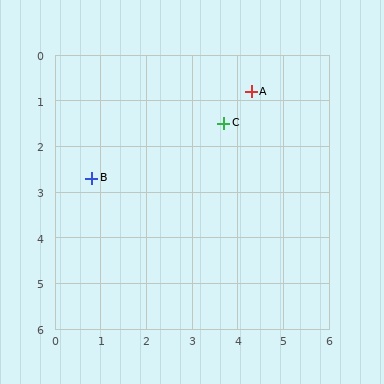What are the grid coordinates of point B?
Point B is at approximately (0.8, 2.7).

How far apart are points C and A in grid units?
Points C and A are about 0.9 grid units apart.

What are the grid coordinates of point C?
Point C is at approximately (3.7, 1.5).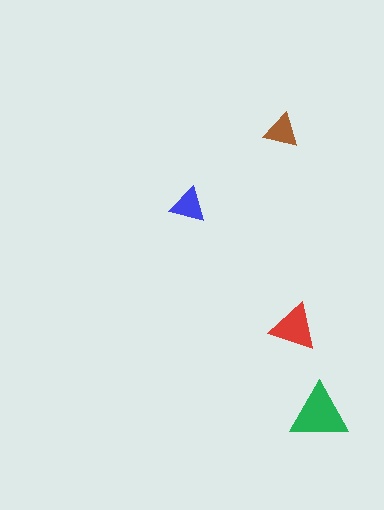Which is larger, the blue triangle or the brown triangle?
The blue one.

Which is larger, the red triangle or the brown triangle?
The red one.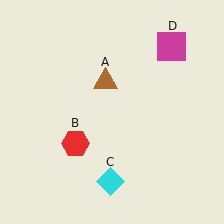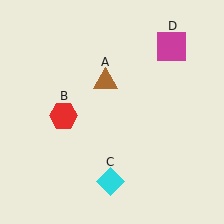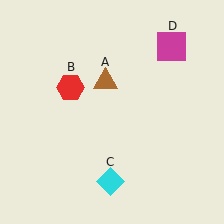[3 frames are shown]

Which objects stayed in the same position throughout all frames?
Brown triangle (object A) and cyan diamond (object C) and magenta square (object D) remained stationary.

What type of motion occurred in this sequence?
The red hexagon (object B) rotated clockwise around the center of the scene.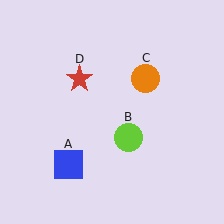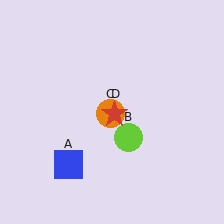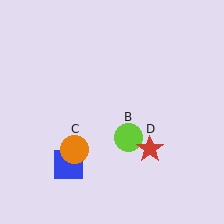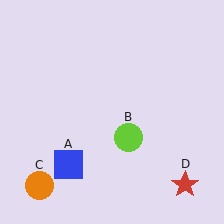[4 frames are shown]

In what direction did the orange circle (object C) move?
The orange circle (object C) moved down and to the left.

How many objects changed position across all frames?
2 objects changed position: orange circle (object C), red star (object D).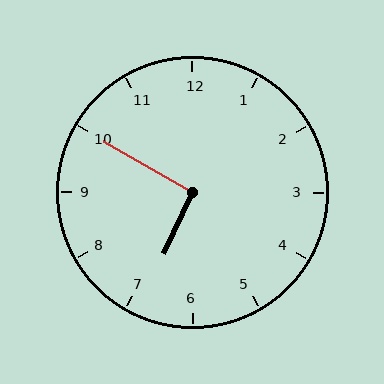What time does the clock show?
6:50.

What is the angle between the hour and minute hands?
Approximately 95 degrees.